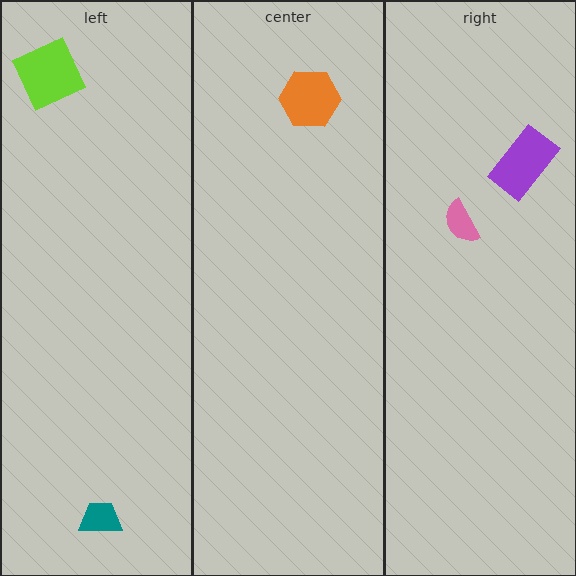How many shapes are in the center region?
1.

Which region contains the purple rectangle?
The right region.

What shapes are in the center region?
The orange hexagon.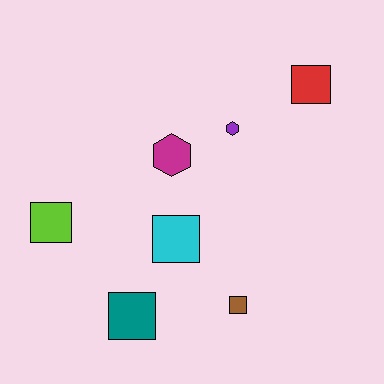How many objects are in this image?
There are 7 objects.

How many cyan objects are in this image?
There is 1 cyan object.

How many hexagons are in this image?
There are 2 hexagons.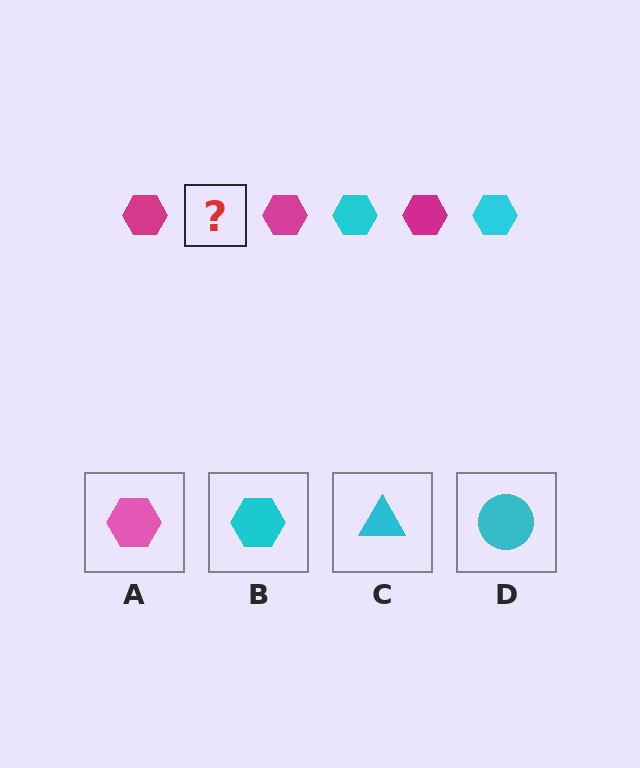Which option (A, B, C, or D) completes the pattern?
B.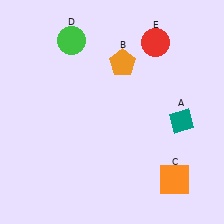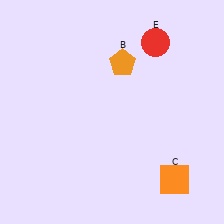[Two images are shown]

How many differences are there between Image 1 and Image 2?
There are 2 differences between the two images.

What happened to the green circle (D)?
The green circle (D) was removed in Image 2. It was in the top-left area of Image 1.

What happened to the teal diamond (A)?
The teal diamond (A) was removed in Image 2. It was in the bottom-right area of Image 1.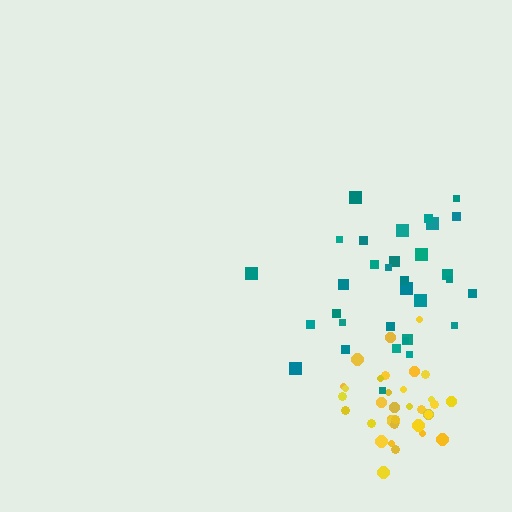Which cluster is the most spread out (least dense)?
Teal.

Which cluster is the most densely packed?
Yellow.